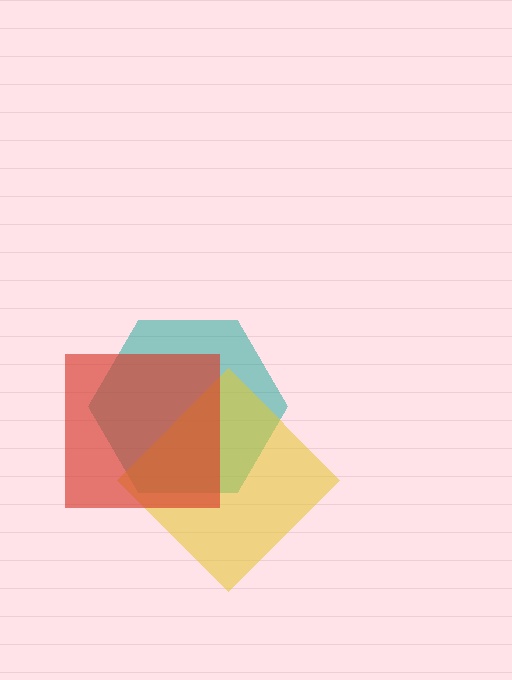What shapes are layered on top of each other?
The layered shapes are: a teal hexagon, a yellow diamond, a red square.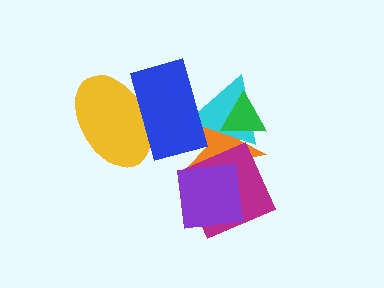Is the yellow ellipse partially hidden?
Yes, it is partially covered by another shape.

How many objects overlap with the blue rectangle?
3 objects overlap with the blue rectangle.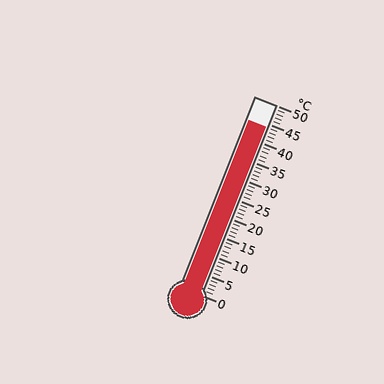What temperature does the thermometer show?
The thermometer shows approximately 44°C.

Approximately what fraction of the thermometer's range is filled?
The thermometer is filled to approximately 90% of its range.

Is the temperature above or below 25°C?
The temperature is above 25°C.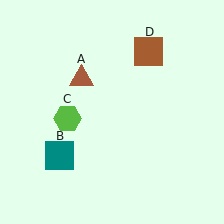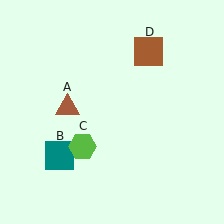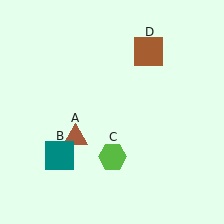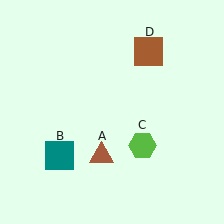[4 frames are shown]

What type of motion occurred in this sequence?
The brown triangle (object A), lime hexagon (object C) rotated counterclockwise around the center of the scene.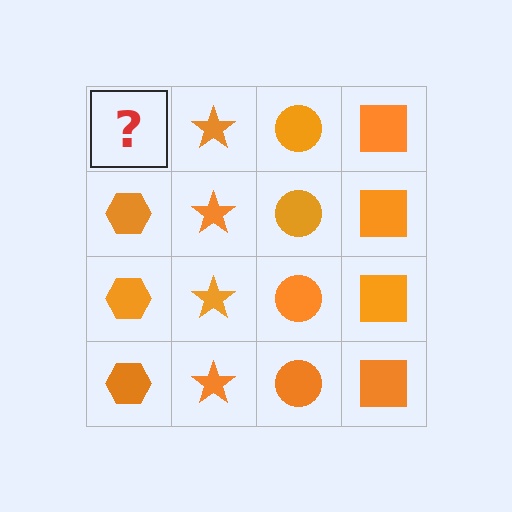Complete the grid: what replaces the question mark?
The question mark should be replaced with an orange hexagon.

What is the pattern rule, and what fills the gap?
The rule is that each column has a consistent shape. The gap should be filled with an orange hexagon.